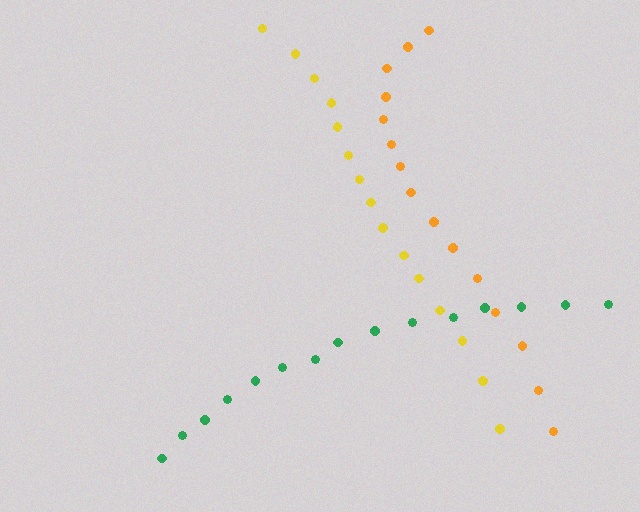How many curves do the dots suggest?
There are 3 distinct paths.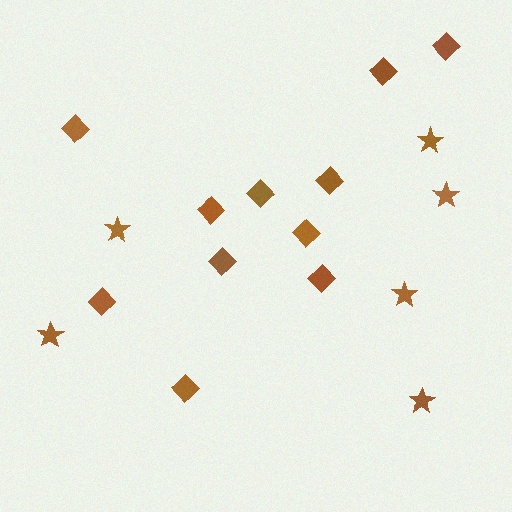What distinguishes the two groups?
There are 2 groups: one group of stars (6) and one group of diamonds (11).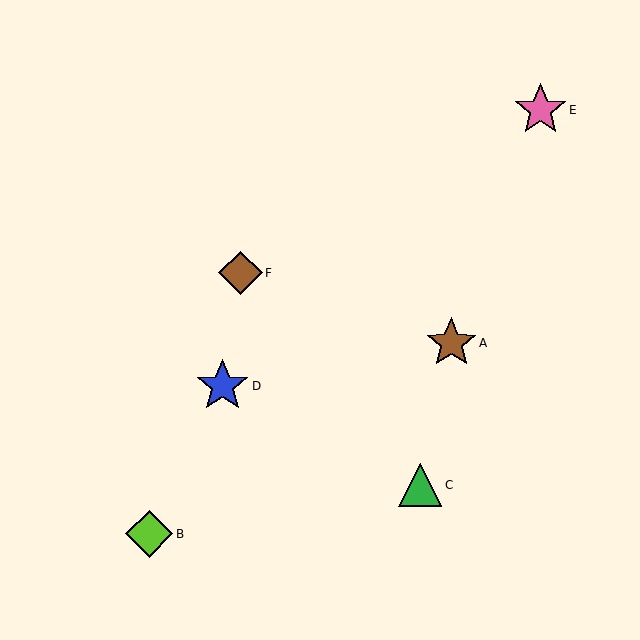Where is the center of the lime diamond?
The center of the lime diamond is at (149, 534).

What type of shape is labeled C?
Shape C is a green triangle.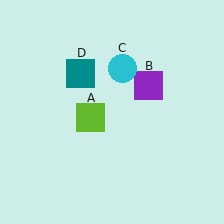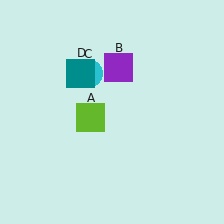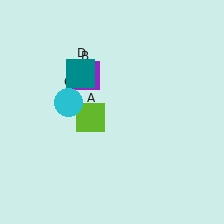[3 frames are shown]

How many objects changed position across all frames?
2 objects changed position: purple square (object B), cyan circle (object C).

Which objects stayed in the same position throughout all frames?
Lime square (object A) and teal square (object D) remained stationary.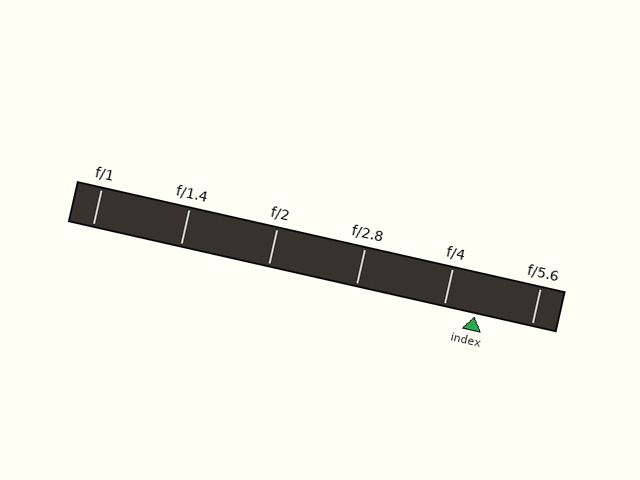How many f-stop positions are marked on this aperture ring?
There are 6 f-stop positions marked.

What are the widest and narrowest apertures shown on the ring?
The widest aperture shown is f/1 and the narrowest is f/5.6.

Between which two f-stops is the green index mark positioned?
The index mark is between f/4 and f/5.6.